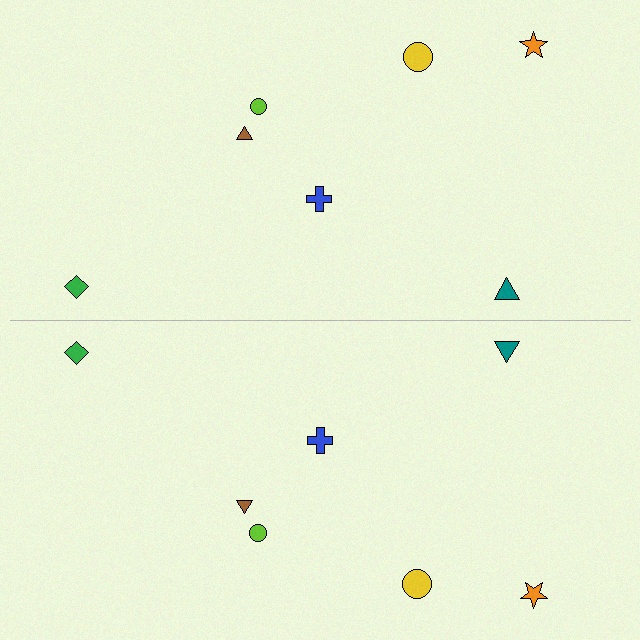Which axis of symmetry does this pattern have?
The pattern has a horizontal axis of symmetry running through the center of the image.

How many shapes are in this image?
There are 14 shapes in this image.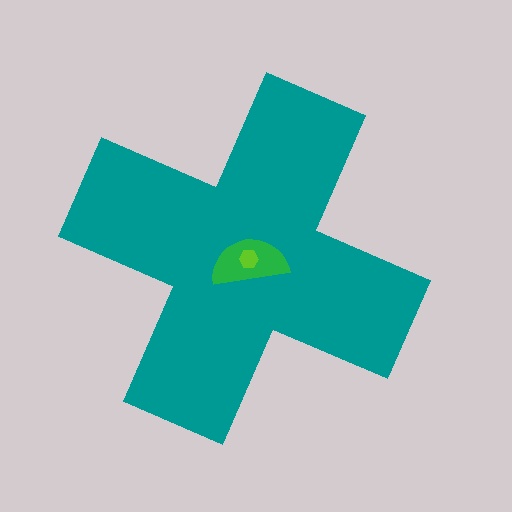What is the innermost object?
The lime hexagon.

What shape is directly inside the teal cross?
The green semicircle.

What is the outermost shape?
The teal cross.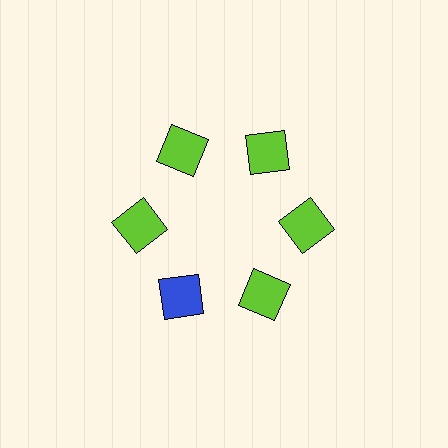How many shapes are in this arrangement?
There are 6 shapes arranged in a ring pattern.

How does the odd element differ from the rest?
It has a different color: blue instead of lime.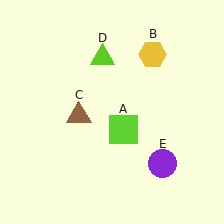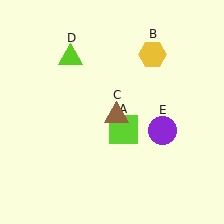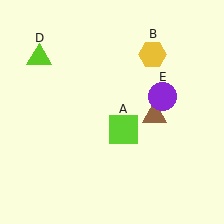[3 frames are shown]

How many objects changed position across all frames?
3 objects changed position: brown triangle (object C), lime triangle (object D), purple circle (object E).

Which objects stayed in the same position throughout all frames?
Lime square (object A) and yellow hexagon (object B) remained stationary.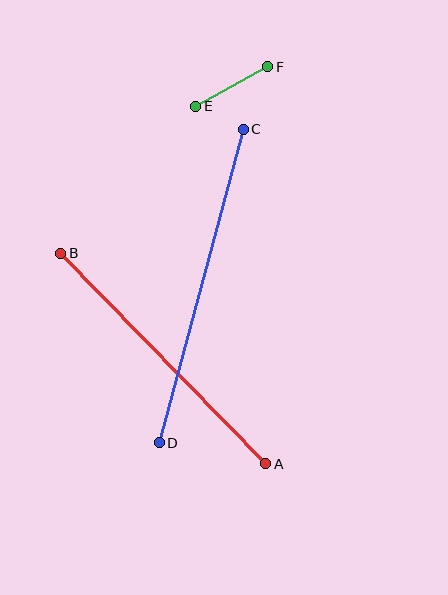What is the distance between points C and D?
The distance is approximately 325 pixels.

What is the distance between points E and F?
The distance is approximately 82 pixels.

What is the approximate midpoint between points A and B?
The midpoint is at approximately (163, 359) pixels.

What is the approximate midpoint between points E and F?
The midpoint is at approximately (232, 87) pixels.